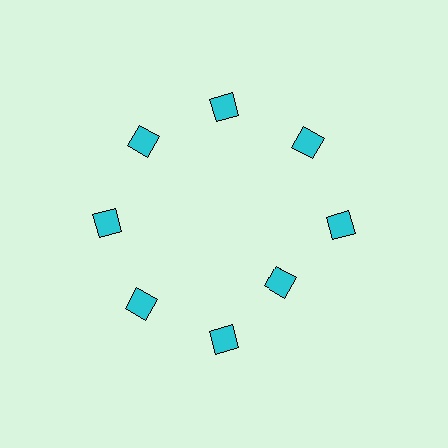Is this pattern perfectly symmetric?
No. The 8 cyan diamonds are arranged in a ring, but one element near the 4 o'clock position is pulled inward toward the center, breaking the 8-fold rotational symmetry.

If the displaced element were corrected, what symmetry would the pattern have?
It would have 8-fold rotational symmetry — the pattern would map onto itself every 45 degrees.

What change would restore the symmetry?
The symmetry would be restored by moving it outward, back onto the ring so that all 8 diamonds sit at equal angles and equal distance from the center.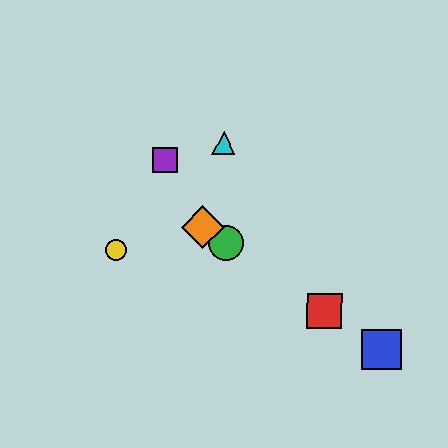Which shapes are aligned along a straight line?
The red square, the blue square, the green circle, the orange diamond are aligned along a straight line.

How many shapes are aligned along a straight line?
4 shapes (the red square, the blue square, the green circle, the orange diamond) are aligned along a straight line.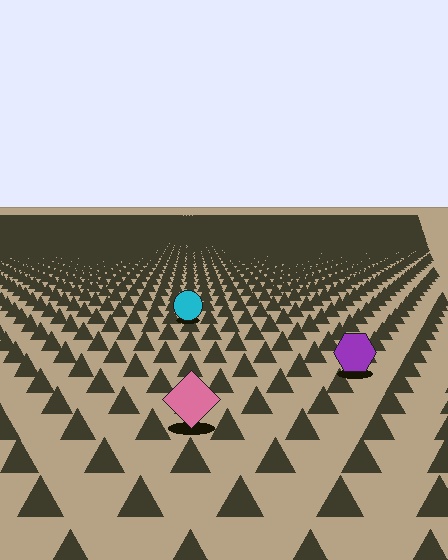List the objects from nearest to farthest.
From nearest to farthest: the pink diamond, the purple hexagon, the cyan circle.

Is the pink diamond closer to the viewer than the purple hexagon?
Yes. The pink diamond is closer — you can tell from the texture gradient: the ground texture is coarser near it.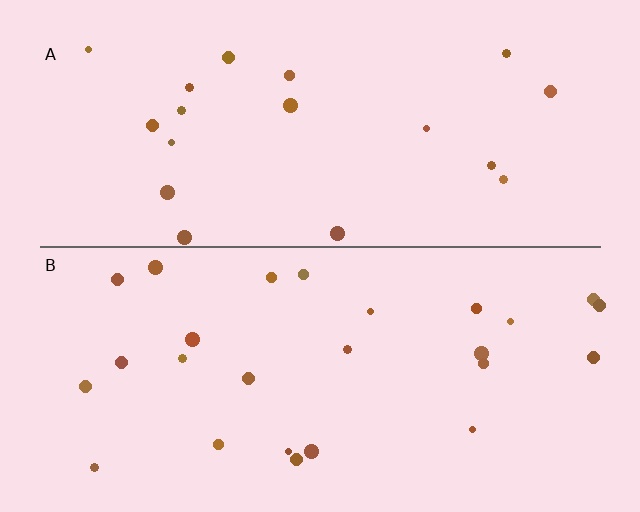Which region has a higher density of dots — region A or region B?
B (the bottom).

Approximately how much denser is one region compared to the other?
Approximately 1.4× — region B over region A.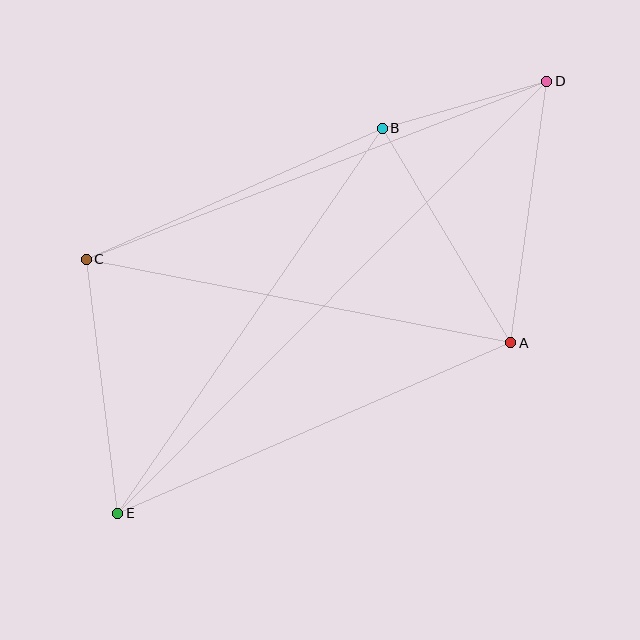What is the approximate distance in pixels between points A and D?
The distance between A and D is approximately 264 pixels.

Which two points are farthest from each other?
Points D and E are farthest from each other.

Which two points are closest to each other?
Points B and D are closest to each other.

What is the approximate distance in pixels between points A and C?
The distance between A and C is approximately 433 pixels.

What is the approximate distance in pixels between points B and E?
The distance between B and E is approximately 467 pixels.